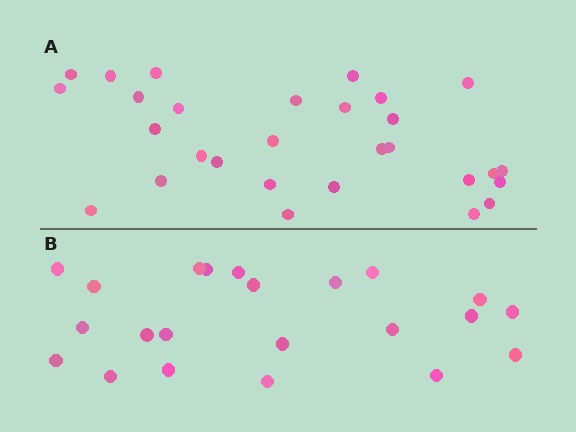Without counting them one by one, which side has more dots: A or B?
Region A (the top region) has more dots.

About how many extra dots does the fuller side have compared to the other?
Region A has roughly 8 or so more dots than region B.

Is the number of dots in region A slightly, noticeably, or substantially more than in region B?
Region A has noticeably more, but not dramatically so. The ratio is roughly 1.3 to 1.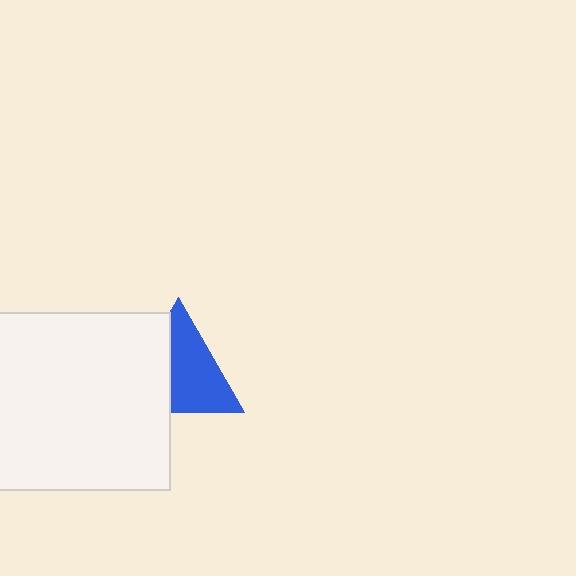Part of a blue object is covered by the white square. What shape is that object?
It is a triangle.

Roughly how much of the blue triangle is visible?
About half of it is visible (roughly 59%).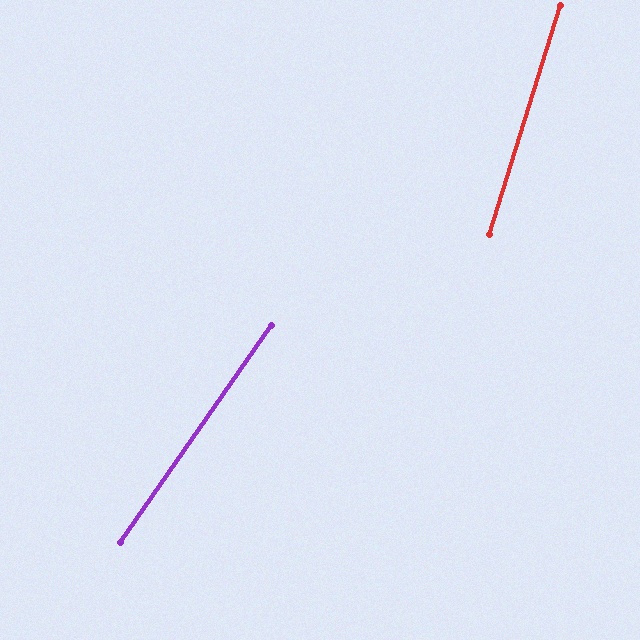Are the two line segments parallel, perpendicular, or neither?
Neither parallel nor perpendicular — they differ by about 17°.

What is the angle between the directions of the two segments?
Approximately 17 degrees.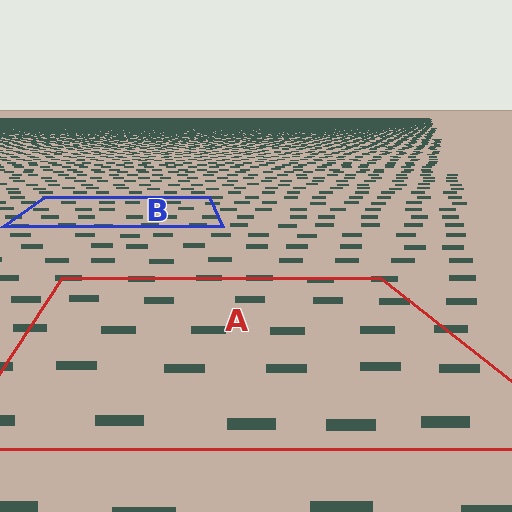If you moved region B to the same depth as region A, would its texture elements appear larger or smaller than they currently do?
They would appear larger. At a closer depth, the same texture elements are projected at a bigger on-screen size.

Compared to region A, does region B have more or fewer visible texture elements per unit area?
Region B has more texture elements per unit area — they are packed more densely because it is farther away.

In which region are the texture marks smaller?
The texture marks are smaller in region B, because it is farther away.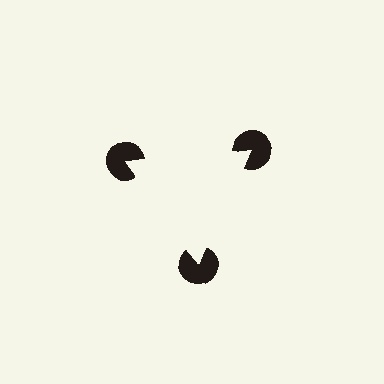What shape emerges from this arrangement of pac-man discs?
An illusory triangle — its edges are inferred from the aligned wedge cuts in the pac-man discs, not physically drawn.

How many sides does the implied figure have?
3 sides.